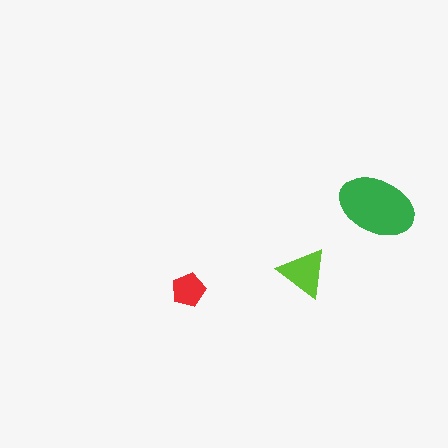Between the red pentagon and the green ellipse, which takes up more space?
The green ellipse.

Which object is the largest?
The green ellipse.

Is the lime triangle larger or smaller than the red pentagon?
Larger.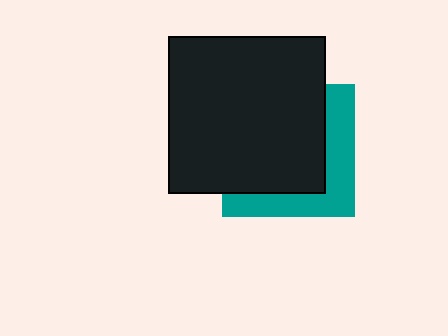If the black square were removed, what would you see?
You would see the complete teal square.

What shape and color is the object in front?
The object in front is a black square.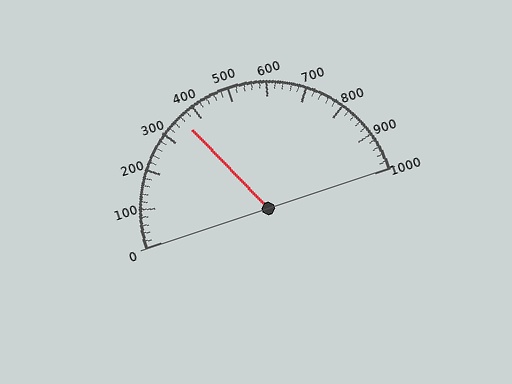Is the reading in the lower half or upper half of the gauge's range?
The reading is in the lower half of the range (0 to 1000).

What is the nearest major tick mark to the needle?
The nearest major tick mark is 400.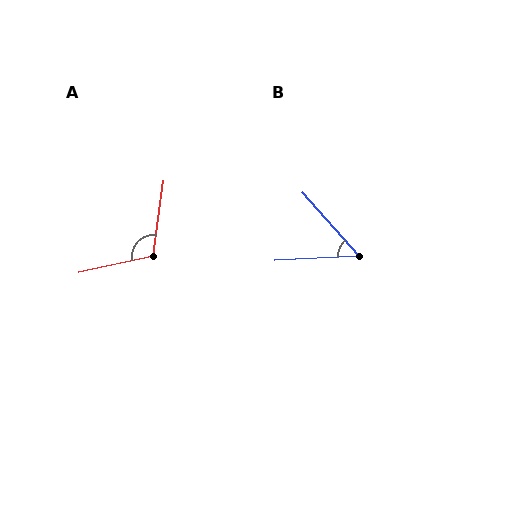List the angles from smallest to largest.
B (51°), A (111°).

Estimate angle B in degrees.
Approximately 51 degrees.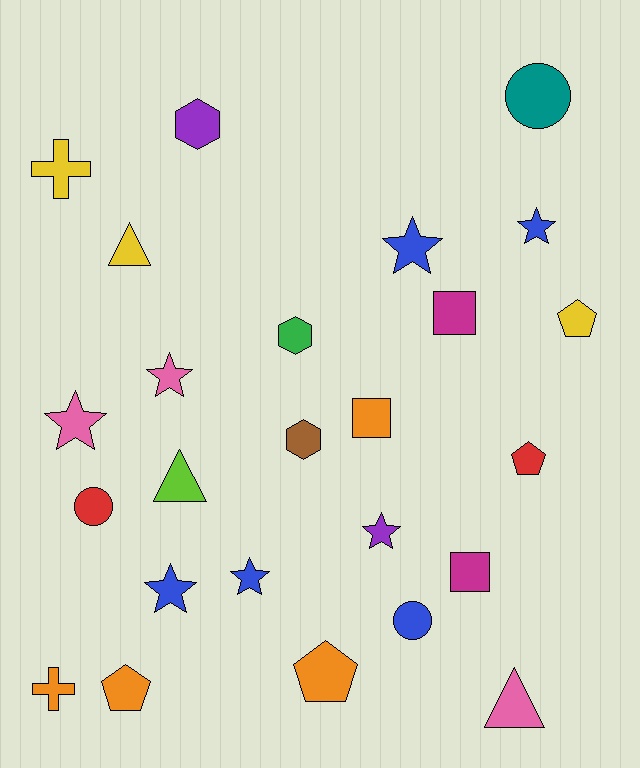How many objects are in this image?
There are 25 objects.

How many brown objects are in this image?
There is 1 brown object.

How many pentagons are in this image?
There are 4 pentagons.